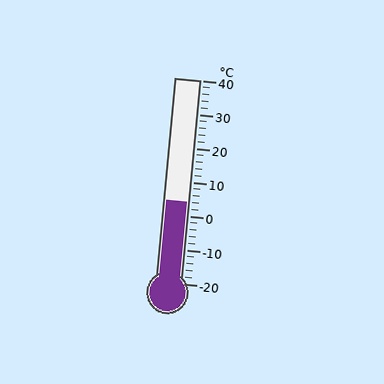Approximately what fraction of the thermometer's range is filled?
The thermometer is filled to approximately 40% of its range.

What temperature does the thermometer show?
The thermometer shows approximately 4°C.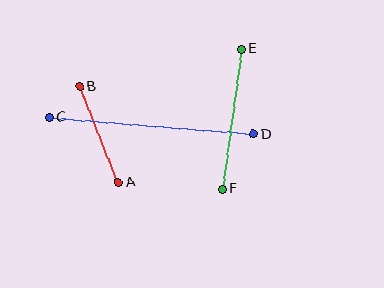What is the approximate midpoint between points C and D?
The midpoint is at approximately (151, 126) pixels.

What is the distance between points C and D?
The distance is approximately 205 pixels.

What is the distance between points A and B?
The distance is approximately 104 pixels.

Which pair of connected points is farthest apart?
Points C and D are farthest apart.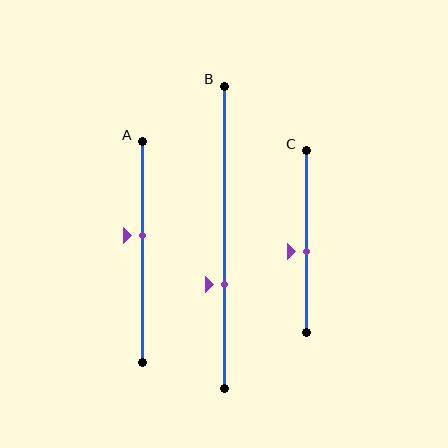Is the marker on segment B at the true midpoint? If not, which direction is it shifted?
No, the marker on segment B is shifted downward by about 16% of the segment length.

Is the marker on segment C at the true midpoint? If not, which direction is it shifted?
No, the marker on segment C is shifted downward by about 5% of the segment length.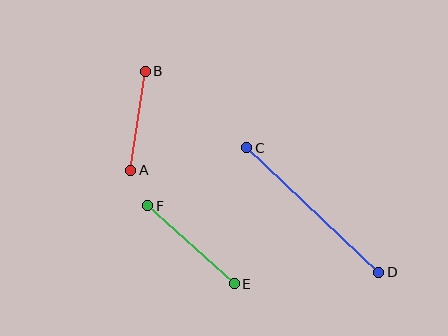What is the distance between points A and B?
The distance is approximately 100 pixels.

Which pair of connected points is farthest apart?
Points C and D are farthest apart.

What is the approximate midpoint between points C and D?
The midpoint is at approximately (313, 210) pixels.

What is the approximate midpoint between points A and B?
The midpoint is at approximately (138, 121) pixels.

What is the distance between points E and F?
The distance is approximately 116 pixels.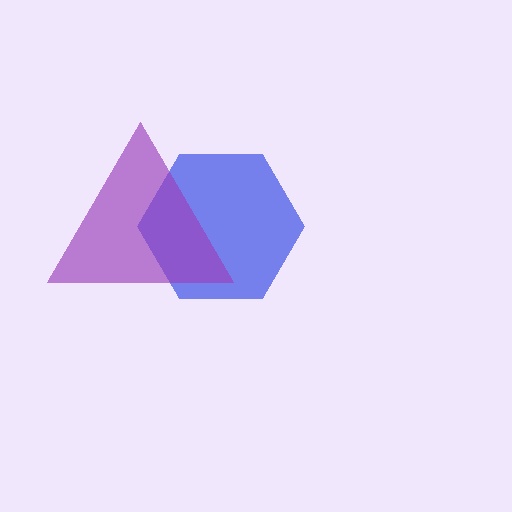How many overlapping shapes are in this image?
There are 2 overlapping shapes in the image.